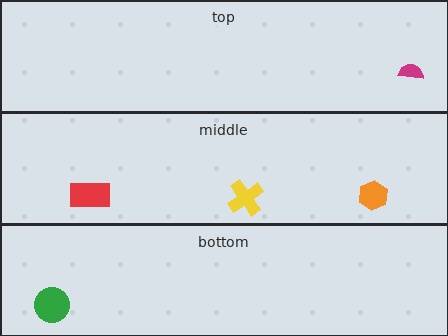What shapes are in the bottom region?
The green circle.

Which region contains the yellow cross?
The middle region.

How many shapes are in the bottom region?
1.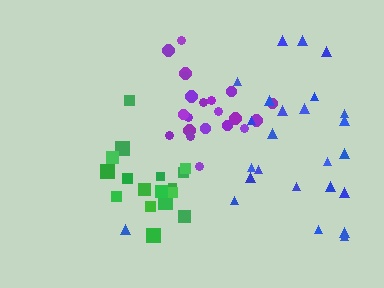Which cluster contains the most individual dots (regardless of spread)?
Blue (25).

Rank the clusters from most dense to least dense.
purple, green, blue.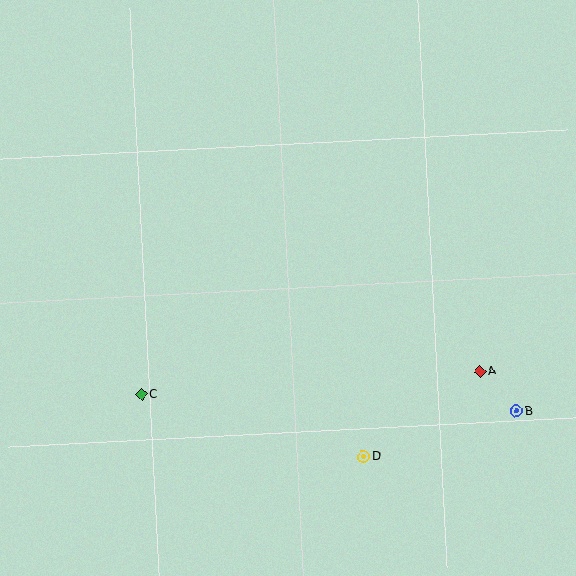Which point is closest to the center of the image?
Point C at (142, 394) is closest to the center.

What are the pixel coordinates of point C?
Point C is at (142, 394).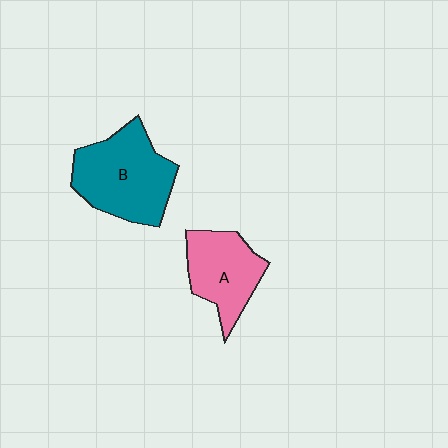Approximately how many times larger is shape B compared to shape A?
Approximately 1.4 times.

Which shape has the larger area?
Shape B (teal).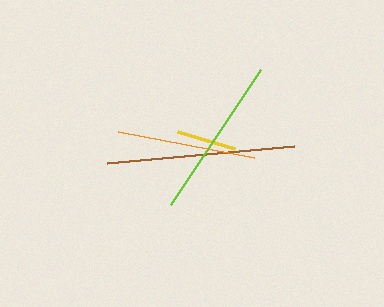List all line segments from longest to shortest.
From longest to shortest: brown, lime, orange, yellow.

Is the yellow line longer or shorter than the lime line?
The lime line is longer than the yellow line.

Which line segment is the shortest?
The yellow line is the shortest at approximately 60 pixels.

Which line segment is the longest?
The brown line is the longest at approximately 188 pixels.